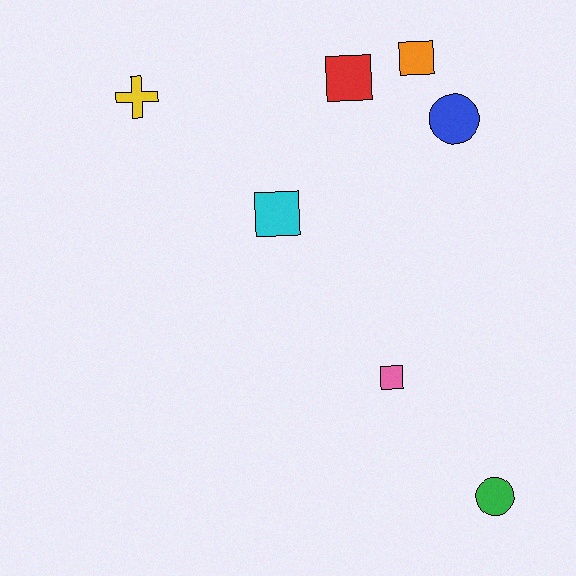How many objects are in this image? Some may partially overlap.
There are 7 objects.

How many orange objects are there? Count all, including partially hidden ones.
There is 1 orange object.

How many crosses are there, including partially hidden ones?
There is 1 cross.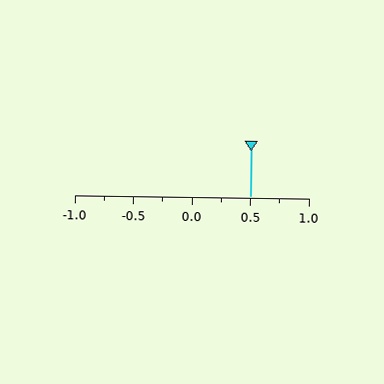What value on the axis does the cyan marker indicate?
The marker indicates approximately 0.5.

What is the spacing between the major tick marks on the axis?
The major ticks are spaced 0.5 apart.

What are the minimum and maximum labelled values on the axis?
The axis runs from -1.0 to 1.0.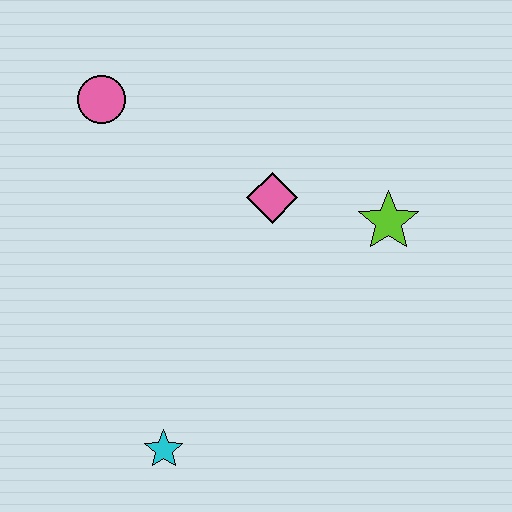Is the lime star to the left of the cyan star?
No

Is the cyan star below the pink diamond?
Yes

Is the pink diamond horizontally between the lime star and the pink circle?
Yes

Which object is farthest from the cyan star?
The pink circle is farthest from the cyan star.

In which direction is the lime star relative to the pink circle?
The lime star is to the right of the pink circle.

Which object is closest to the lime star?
The pink diamond is closest to the lime star.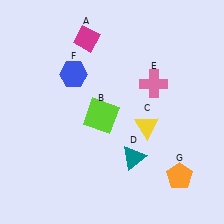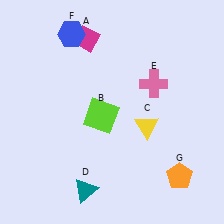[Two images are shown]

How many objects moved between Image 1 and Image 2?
2 objects moved between the two images.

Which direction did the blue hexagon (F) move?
The blue hexagon (F) moved up.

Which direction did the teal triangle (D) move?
The teal triangle (D) moved left.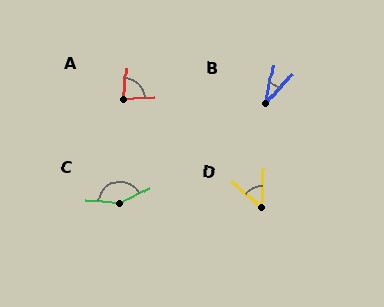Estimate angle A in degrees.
Approximately 80 degrees.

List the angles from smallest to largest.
B (31°), D (52°), A (80°), C (148°).